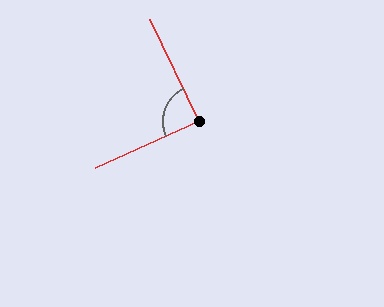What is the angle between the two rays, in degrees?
Approximately 89 degrees.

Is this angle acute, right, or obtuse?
It is approximately a right angle.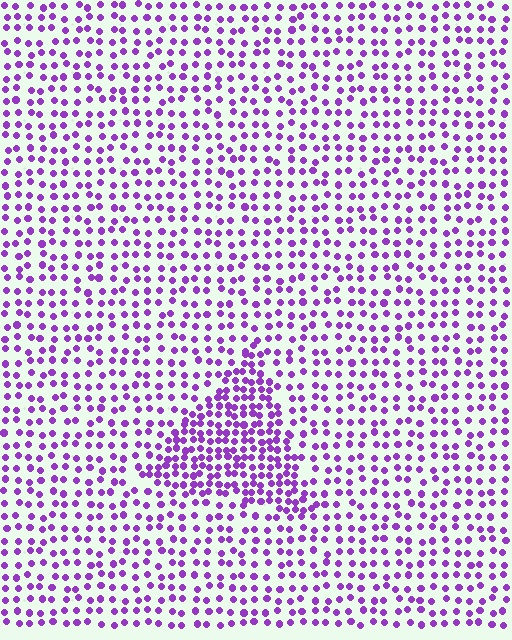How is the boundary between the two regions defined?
The boundary is defined by a change in element density (approximately 1.9x ratio). All elements are the same color, size, and shape.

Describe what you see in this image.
The image contains small purple elements arranged at two different densities. A triangle-shaped region is visible where the elements are more densely packed than the surrounding area.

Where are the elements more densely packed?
The elements are more densely packed inside the triangle boundary.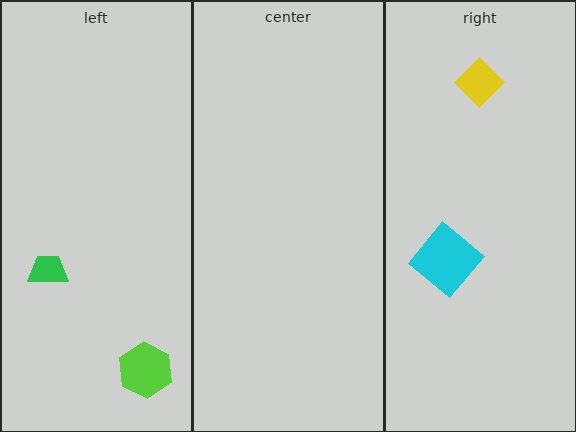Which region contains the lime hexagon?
The left region.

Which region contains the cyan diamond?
The right region.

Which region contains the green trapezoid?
The left region.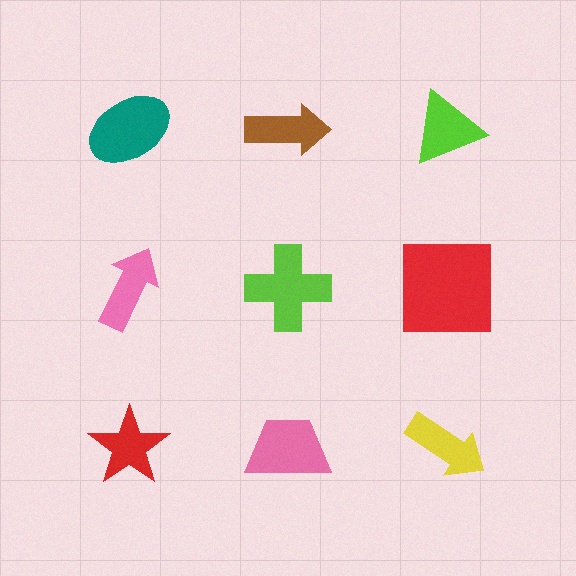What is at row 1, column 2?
A brown arrow.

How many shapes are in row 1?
3 shapes.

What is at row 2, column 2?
A lime cross.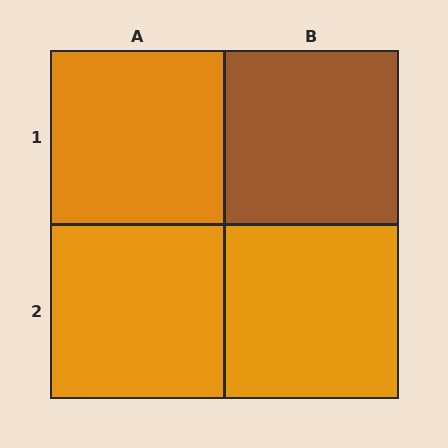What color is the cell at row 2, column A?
Orange.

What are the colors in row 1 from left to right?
Orange, brown.